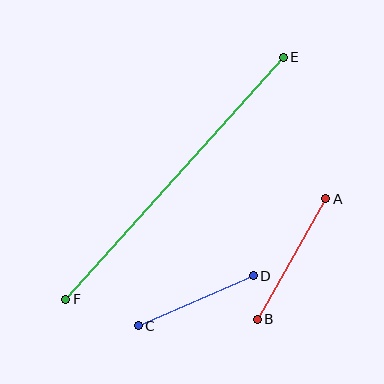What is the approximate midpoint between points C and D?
The midpoint is at approximately (196, 301) pixels.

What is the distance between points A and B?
The distance is approximately 139 pixels.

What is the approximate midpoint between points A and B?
The midpoint is at approximately (292, 259) pixels.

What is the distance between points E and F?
The distance is approximately 325 pixels.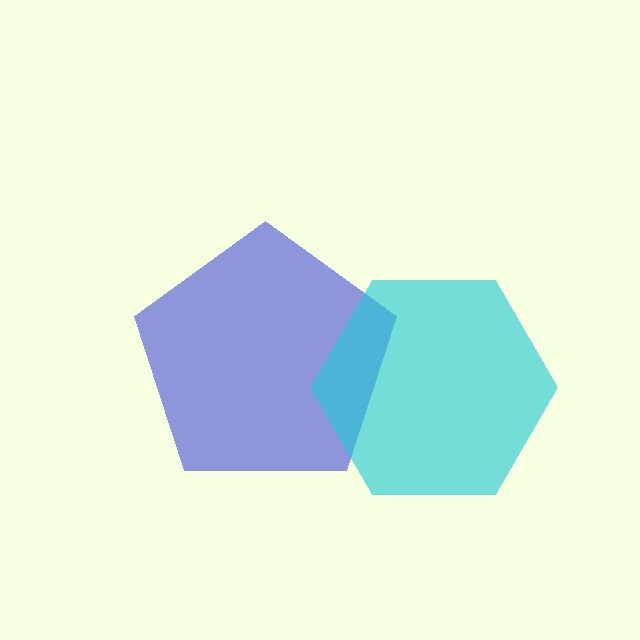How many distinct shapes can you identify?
There are 2 distinct shapes: a blue pentagon, a cyan hexagon.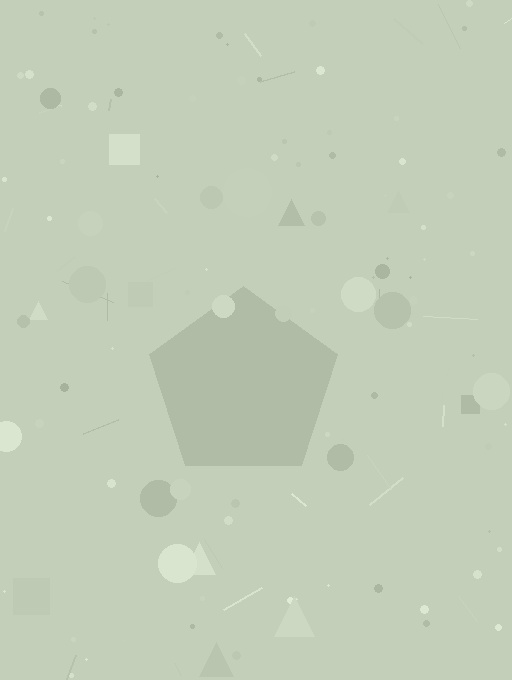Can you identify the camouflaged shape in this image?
The camouflaged shape is a pentagon.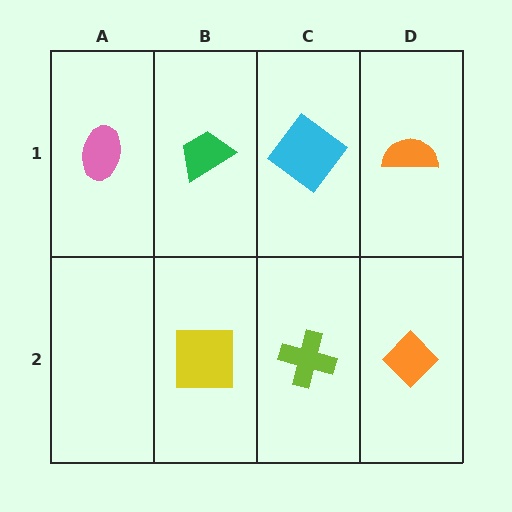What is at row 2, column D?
An orange diamond.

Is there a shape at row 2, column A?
No, that cell is empty.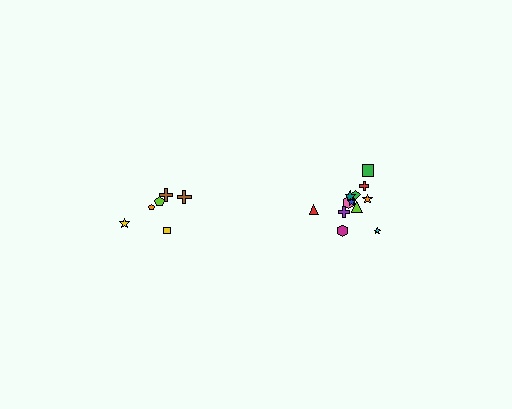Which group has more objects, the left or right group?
The right group.